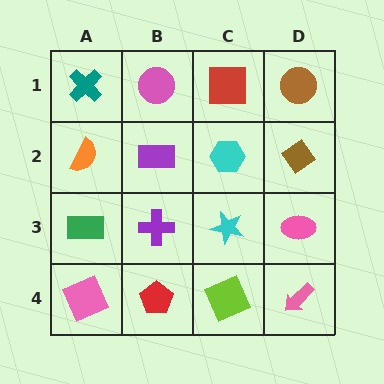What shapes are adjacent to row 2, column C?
A red square (row 1, column C), a cyan star (row 3, column C), a purple rectangle (row 2, column B), a brown diamond (row 2, column D).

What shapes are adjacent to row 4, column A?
A green rectangle (row 3, column A), a red pentagon (row 4, column B).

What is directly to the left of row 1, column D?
A red square.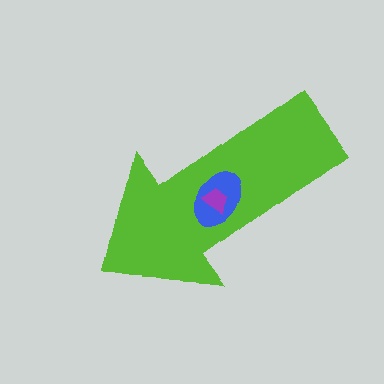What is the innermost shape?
The purple trapezoid.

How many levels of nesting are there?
3.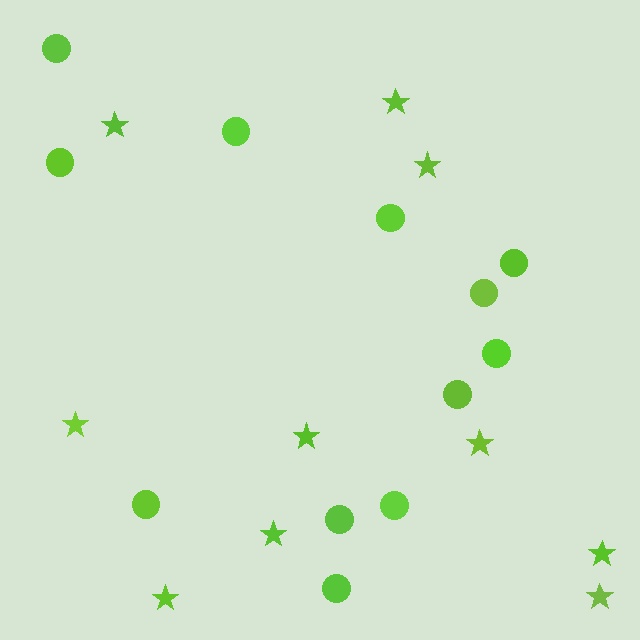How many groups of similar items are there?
There are 2 groups: one group of circles (12) and one group of stars (10).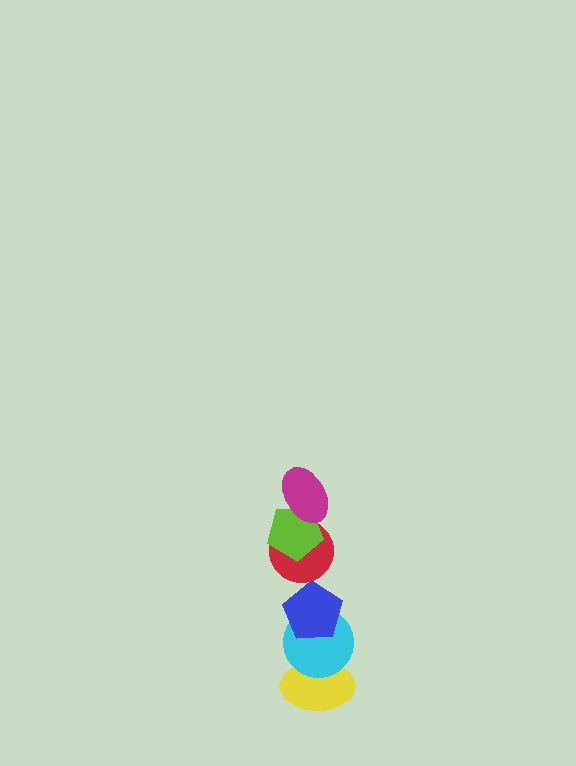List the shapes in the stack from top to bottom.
From top to bottom: the magenta ellipse, the lime pentagon, the red circle, the blue pentagon, the cyan circle, the yellow ellipse.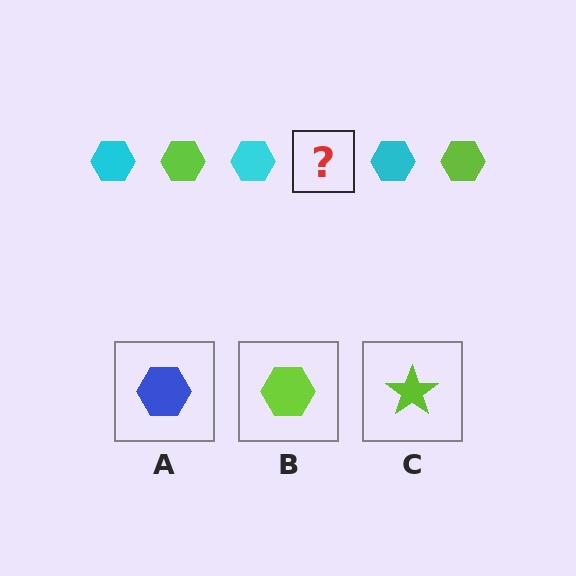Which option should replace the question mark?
Option B.